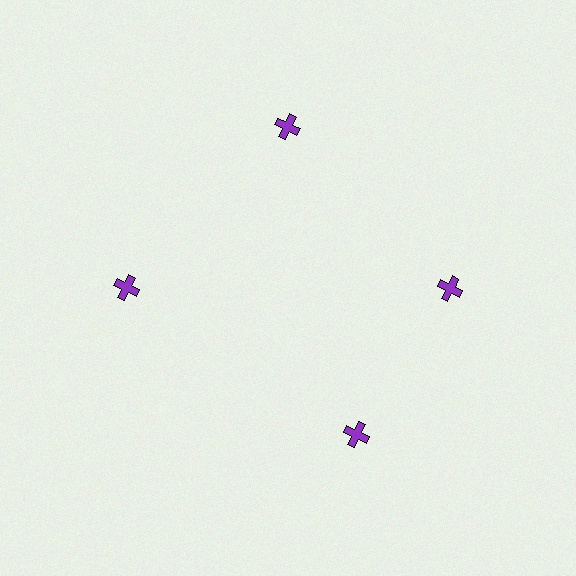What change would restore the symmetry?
The symmetry would be restored by rotating it back into even spacing with its neighbors so that all 4 crosses sit at equal angles and equal distance from the center.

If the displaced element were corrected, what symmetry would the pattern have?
It would have 4-fold rotational symmetry — the pattern would map onto itself every 90 degrees.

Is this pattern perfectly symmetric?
No. The 4 purple crosses are arranged in a ring, but one element near the 6 o'clock position is rotated out of alignment along the ring, breaking the 4-fold rotational symmetry.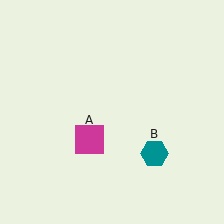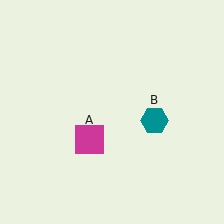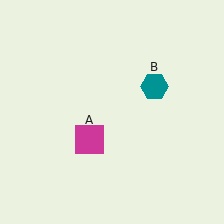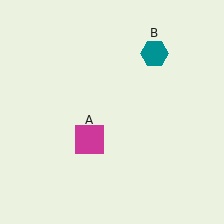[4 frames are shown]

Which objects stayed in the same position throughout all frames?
Magenta square (object A) remained stationary.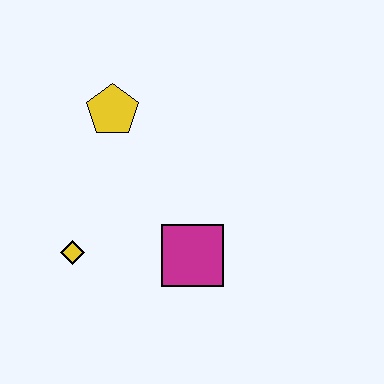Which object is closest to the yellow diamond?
The magenta square is closest to the yellow diamond.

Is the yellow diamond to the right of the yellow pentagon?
No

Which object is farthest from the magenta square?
The yellow pentagon is farthest from the magenta square.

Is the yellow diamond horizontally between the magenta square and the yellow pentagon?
No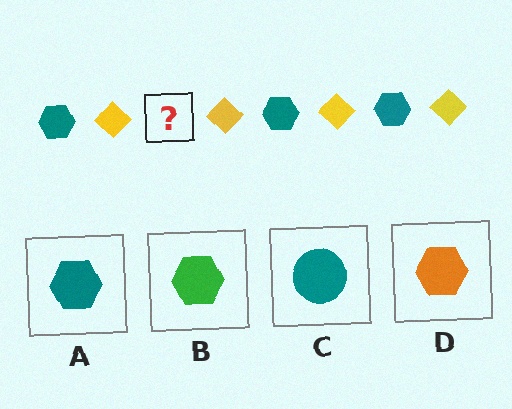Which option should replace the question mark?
Option A.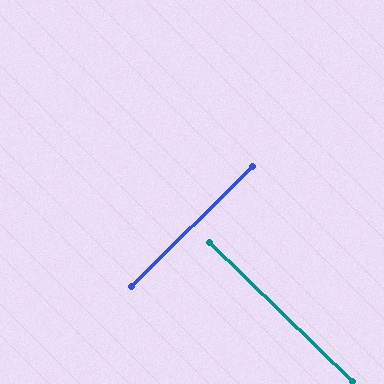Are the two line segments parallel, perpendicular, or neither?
Perpendicular — they meet at approximately 89°.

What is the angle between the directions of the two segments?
Approximately 89 degrees.